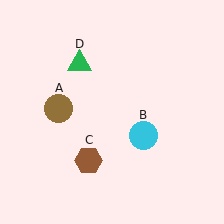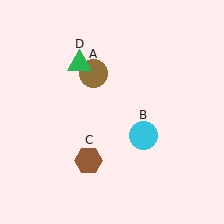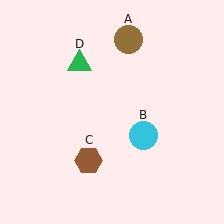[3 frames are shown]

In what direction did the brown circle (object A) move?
The brown circle (object A) moved up and to the right.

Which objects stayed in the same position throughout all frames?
Cyan circle (object B) and brown hexagon (object C) and green triangle (object D) remained stationary.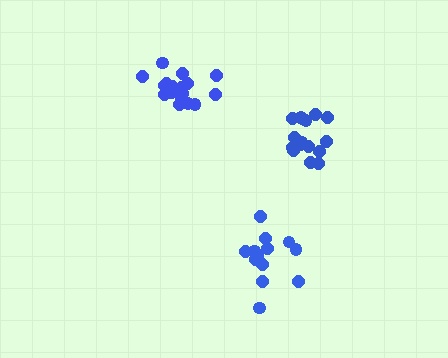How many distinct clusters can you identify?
There are 3 distinct clusters.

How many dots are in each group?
Group 1: 17 dots, Group 2: 13 dots, Group 3: 16 dots (46 total).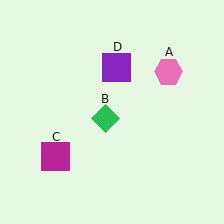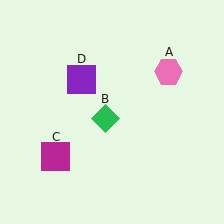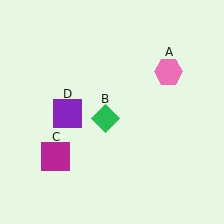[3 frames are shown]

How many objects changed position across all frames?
1 object changed position: purple square (object D).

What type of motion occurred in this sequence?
The purple square (object D) rotated counterclockwise around the center of the scene.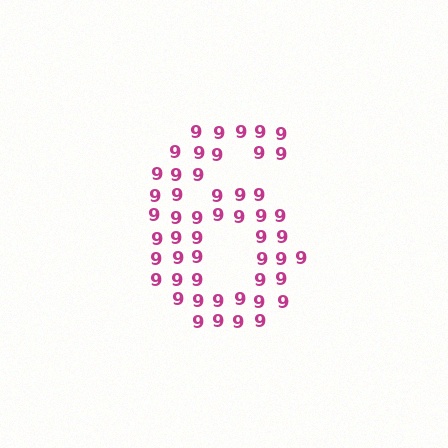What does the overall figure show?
The overall figure shows the digit 6.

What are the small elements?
The small elements are digit 9's.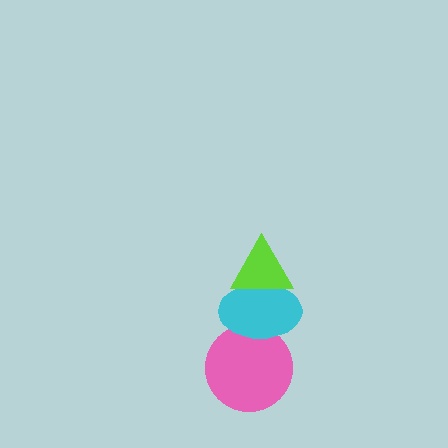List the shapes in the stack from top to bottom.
From top to bottom: the lime triangle, the cyan ellipse, the pink circle.